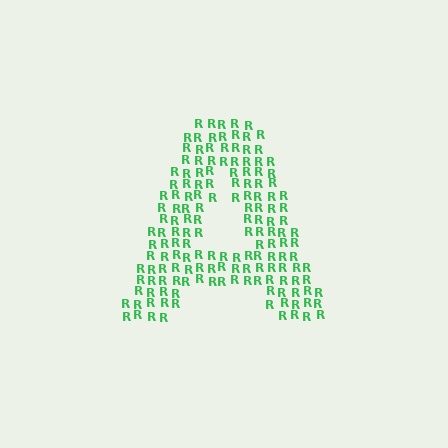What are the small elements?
The small elements are letter R's.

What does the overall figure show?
The overall figure shows the letter A.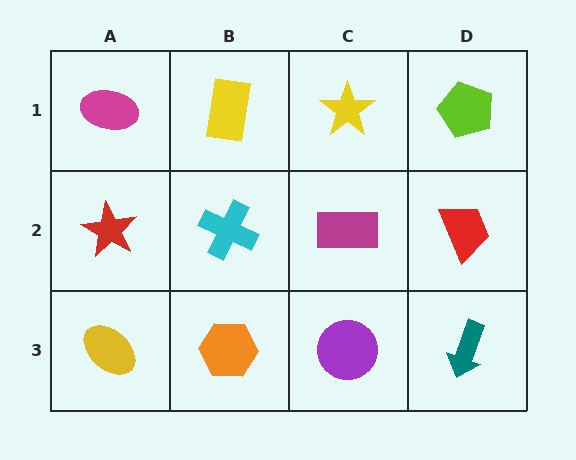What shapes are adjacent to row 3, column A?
A red star (row 2, column A), an orange hexagon (row 3, column B).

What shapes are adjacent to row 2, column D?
A lime pentagon (row 1, column D), a teal arrow (row 3, column D), a magenta rectangle (row 2, column C).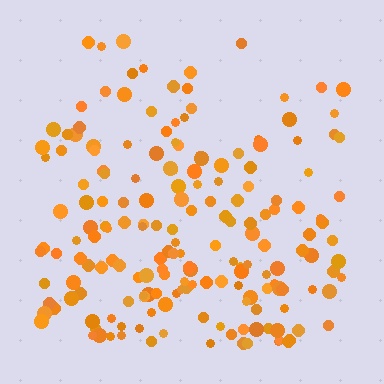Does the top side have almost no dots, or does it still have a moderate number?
Still a moderate number, just noticeably fewer than the bottom.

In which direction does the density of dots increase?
From top to bottom, with the bottom side densest.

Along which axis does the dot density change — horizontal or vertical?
Vertical.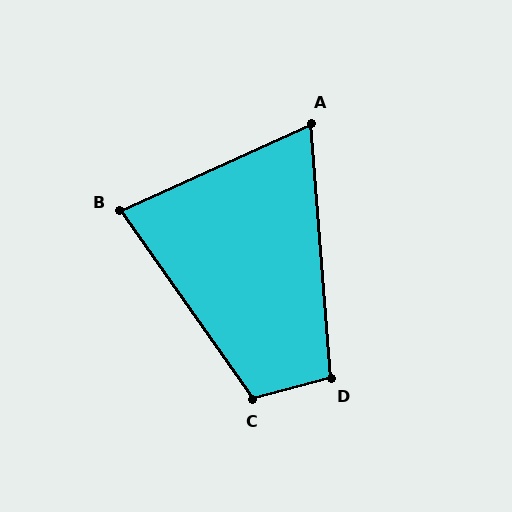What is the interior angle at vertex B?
Approximately 79 degrees (acute).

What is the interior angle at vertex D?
Approximately 101 degrees (obtuse).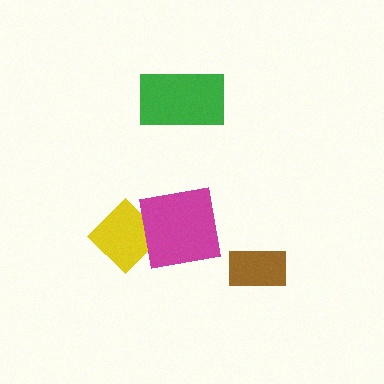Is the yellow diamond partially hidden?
Yes, it is partially covered by another shape.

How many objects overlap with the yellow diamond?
1 object overlaps with the yellow diamond.